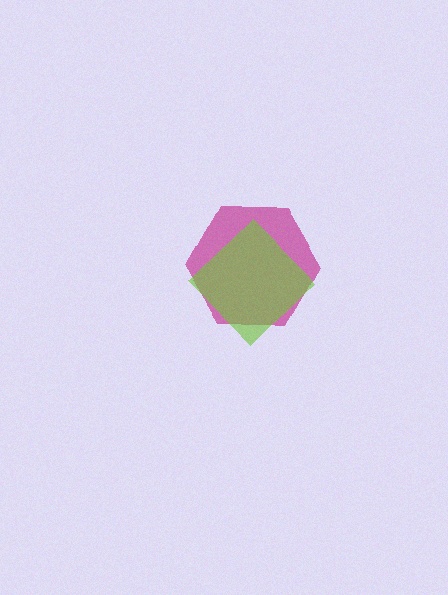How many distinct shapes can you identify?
There are 2 distinct shapes: a magenta hexagon, a lime diamond.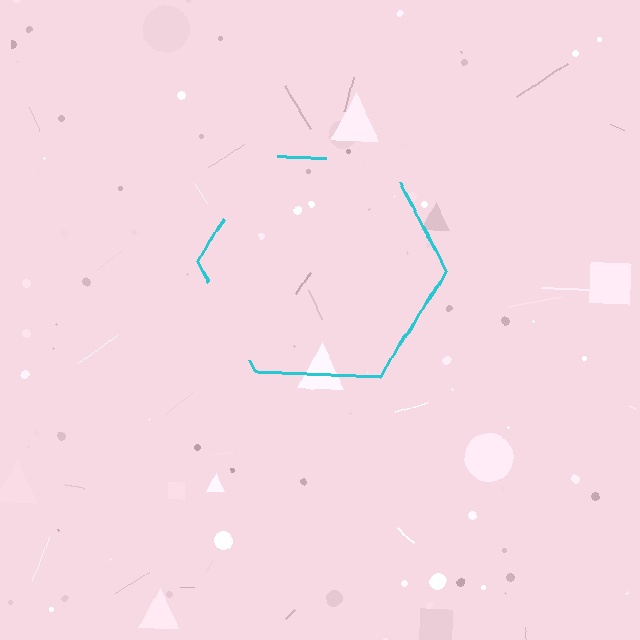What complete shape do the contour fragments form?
The contour fragments form a hexagon.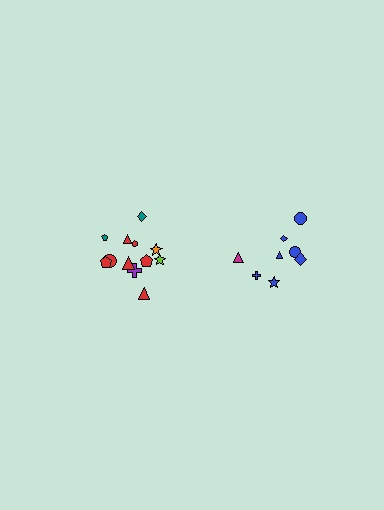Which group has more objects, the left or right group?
The left group.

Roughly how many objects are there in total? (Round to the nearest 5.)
Roughly 20 objects in total.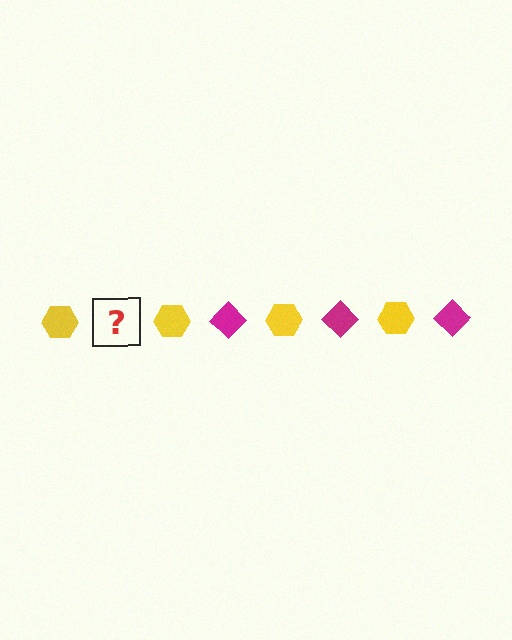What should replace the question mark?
The question mark should be replaced with a magenta diamond.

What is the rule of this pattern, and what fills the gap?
The rule is that the pattern alternates between yellow hexagon and magenta diamond. The gap should be filled with a magenta diamond.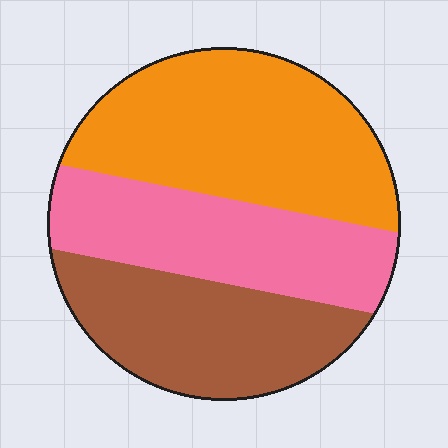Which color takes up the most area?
Orange, at roughly 40%.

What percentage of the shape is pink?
Pink covers around 30% of the shape.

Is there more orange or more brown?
Orange.